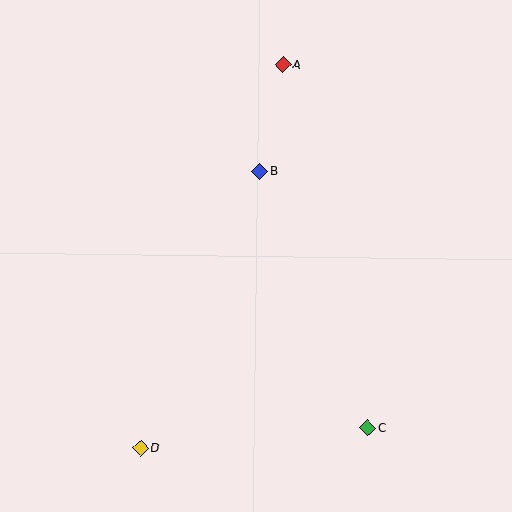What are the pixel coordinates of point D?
Point D is at (141, 448).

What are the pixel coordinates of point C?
Point C is at (368, 428).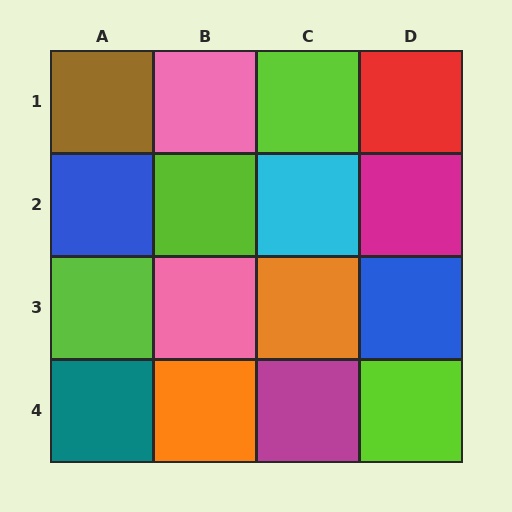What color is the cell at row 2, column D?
Magenta.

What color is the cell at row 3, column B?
Pink.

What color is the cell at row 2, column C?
Cyan.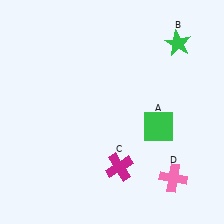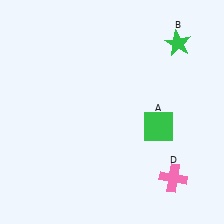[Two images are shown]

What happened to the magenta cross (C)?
The magenta cross (C) was removed in Image 2. It was in the bottom-right area of Image 1.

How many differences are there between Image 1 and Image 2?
There is 1 difference between the two images.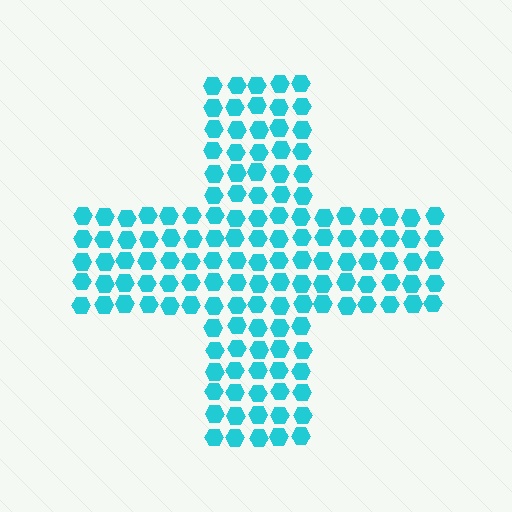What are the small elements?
The small elements are hexagons.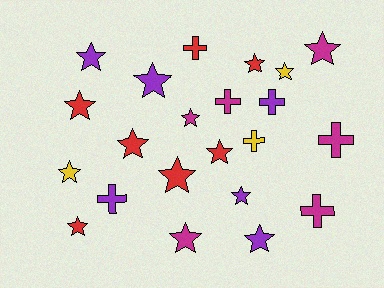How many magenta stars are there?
There are 3 magenta stars.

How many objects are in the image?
There are 22 objects.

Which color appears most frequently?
Red, with 7 objects.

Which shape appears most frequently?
Star, with 15 objects.